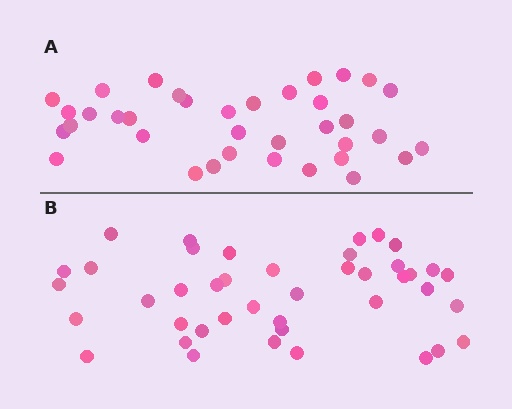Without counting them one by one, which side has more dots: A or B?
Region B (the bottom region) has more dots.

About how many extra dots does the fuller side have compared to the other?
Region B has about 6 more dots than region A.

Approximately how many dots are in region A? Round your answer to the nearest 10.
About 40 dots. (The exact count is 36, which rounds to 40.)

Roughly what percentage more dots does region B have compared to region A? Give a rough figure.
About 15% more.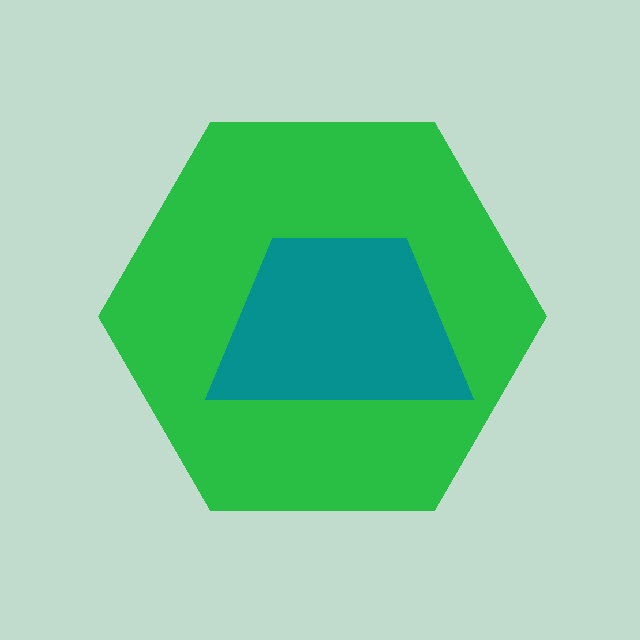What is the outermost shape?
The green hexagon.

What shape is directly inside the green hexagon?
The teal trapezoid.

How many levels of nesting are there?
2.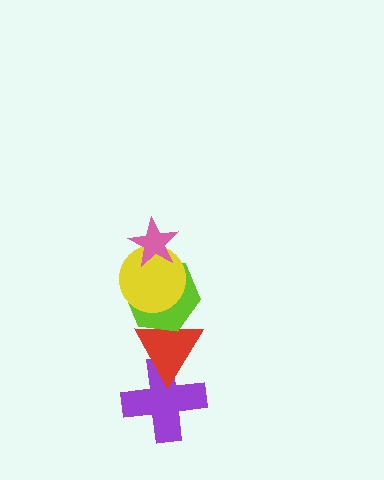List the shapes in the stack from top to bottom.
From top to bottom: the pink star, the yellow circle, the lime hexagon, the red triangle, the purple cross.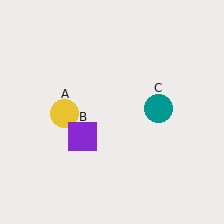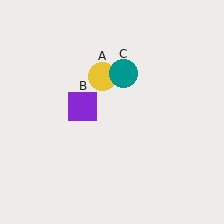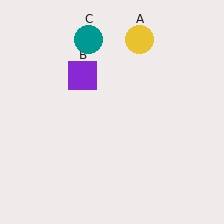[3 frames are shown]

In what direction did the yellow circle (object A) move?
The yellow circle (object A) moved up and to the right.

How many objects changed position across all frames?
3 objects changed position: yellow circle (object A), purple square (object B), teal circle (object C).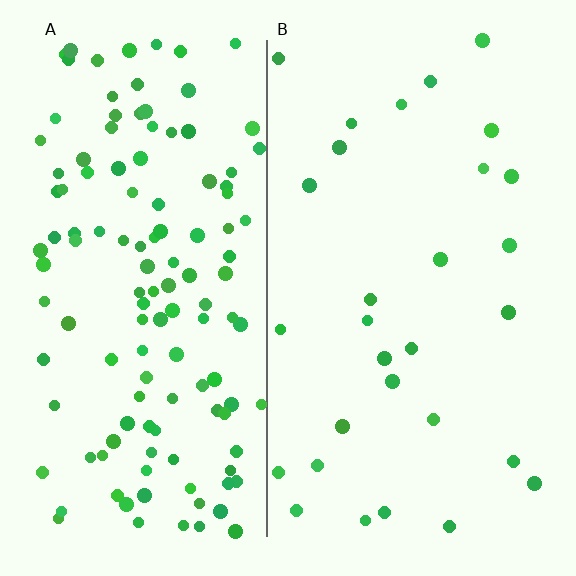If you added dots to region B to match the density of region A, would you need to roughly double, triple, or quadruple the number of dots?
Approximately quadruple.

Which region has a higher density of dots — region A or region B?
A (the left).